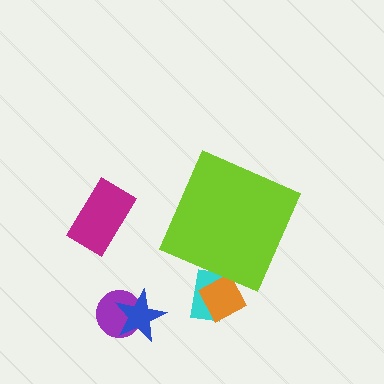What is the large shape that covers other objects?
A lime diamond.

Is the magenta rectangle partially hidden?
No, the magenta rectangle is fully visible.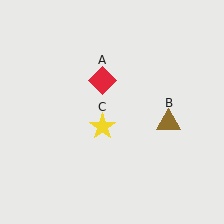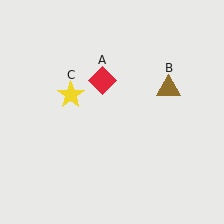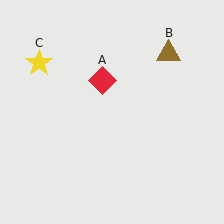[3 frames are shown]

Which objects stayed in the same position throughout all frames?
Red diamond (object A) remained stationary.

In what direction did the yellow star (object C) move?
The yellow star (object C) moved up and to the left.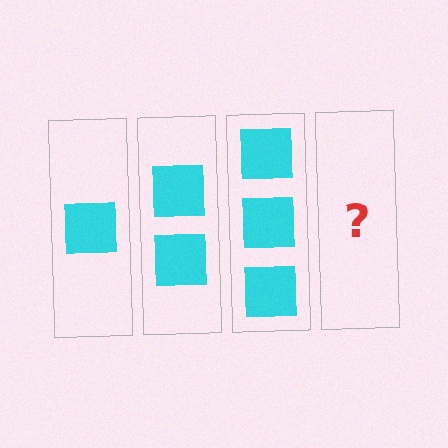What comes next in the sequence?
The next element should be 4 squares.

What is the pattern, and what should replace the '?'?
The pattern is that each step adds one more square. The '?' should be 4 squares.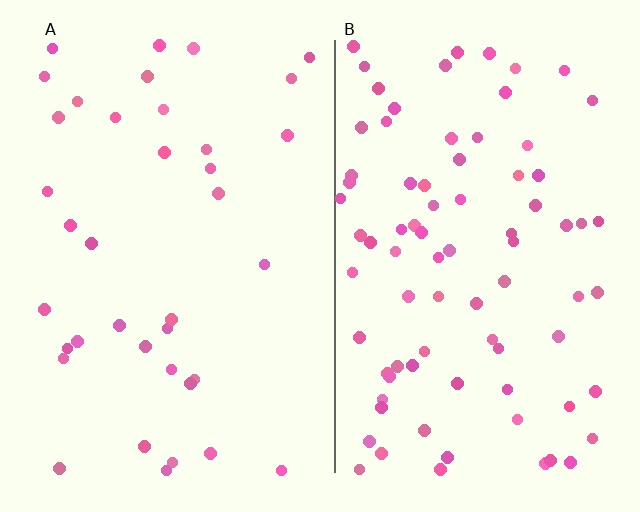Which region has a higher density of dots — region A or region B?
B (the right).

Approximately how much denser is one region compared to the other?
Approximately 2.2× — region B over region A.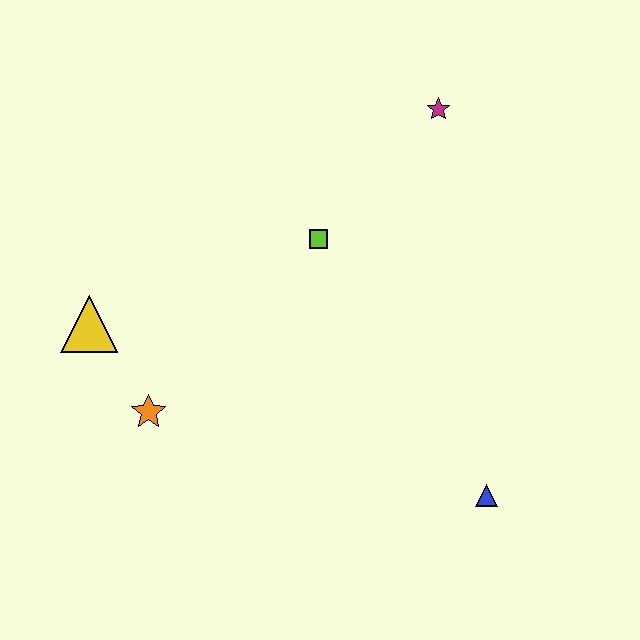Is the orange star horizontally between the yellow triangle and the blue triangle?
Yes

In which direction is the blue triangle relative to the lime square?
The blue triangle is below the lime square.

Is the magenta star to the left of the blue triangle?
Yes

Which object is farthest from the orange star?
The magenta star is farthest from the orange star.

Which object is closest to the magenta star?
The lime square is closest to the magenta star.